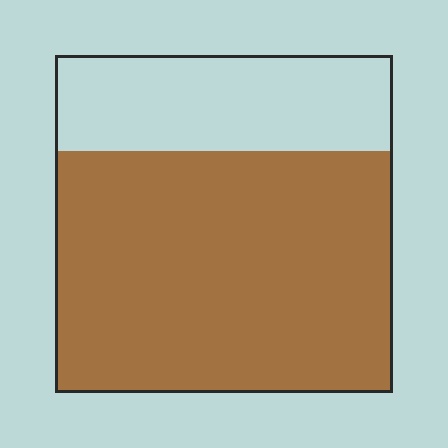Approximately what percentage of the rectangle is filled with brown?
Approximately 70%.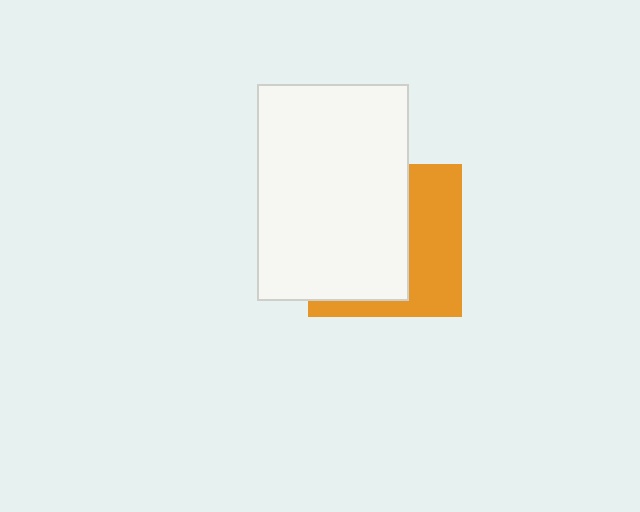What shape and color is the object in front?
The object in front is a white rectangle.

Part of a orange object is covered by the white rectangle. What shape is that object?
It is a square.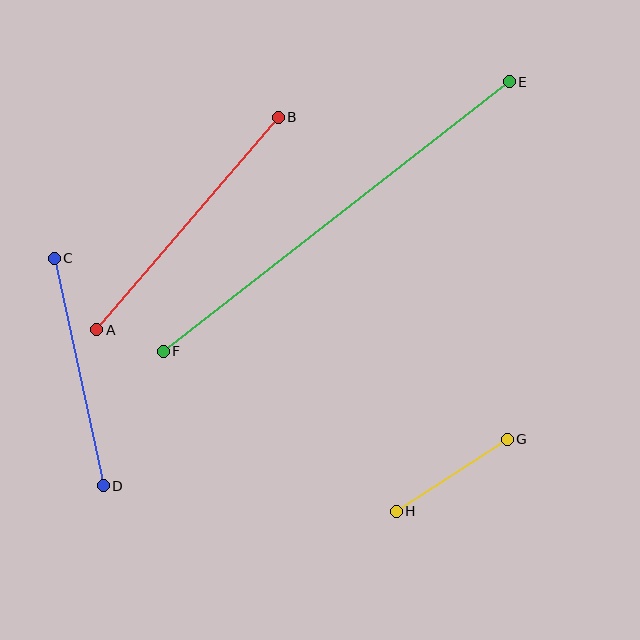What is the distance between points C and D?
The distance is approximately 233 pixels.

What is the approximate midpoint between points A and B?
The midpoint is at approximately (188, 223) pixels.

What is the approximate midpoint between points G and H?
The midpoint is at approximately (452, 475) pixels.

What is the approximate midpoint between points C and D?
The midpoint is at approximately (79, 372) pixels.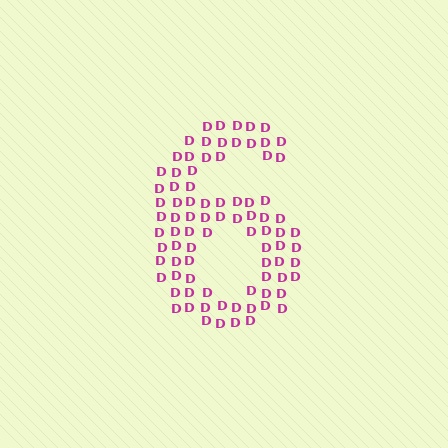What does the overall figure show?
The overall figure shows the digit 6.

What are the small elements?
The small elements are letter D's.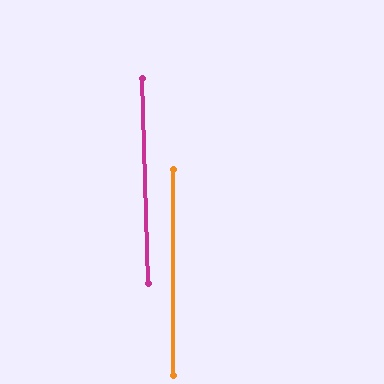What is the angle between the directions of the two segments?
Approximately 2 degrees.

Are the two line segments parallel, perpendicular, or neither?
Parallel — their directions differ by only 1.5°.